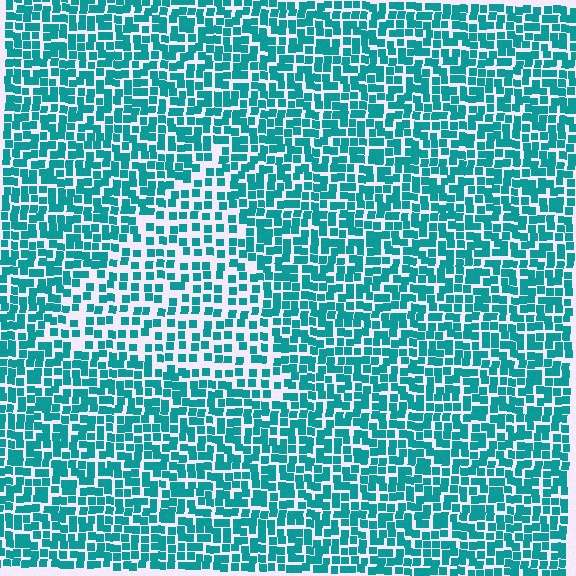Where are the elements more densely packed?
The elements are more densely packed outside the triangle boundary.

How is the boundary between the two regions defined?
The boundary is defined by a change in element density (approximately 1.7x ratio). All elements are the same color, size, and shape.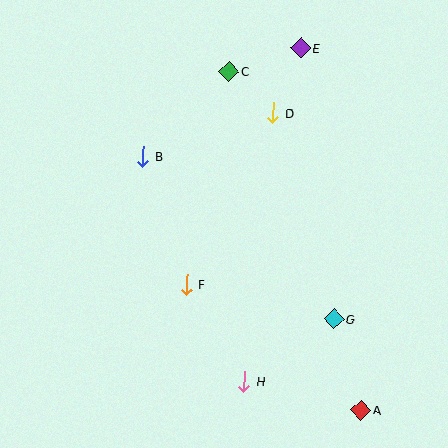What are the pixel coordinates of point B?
Point B is at (143, 156).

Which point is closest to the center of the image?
Point F at (186, 285) is closest to the center.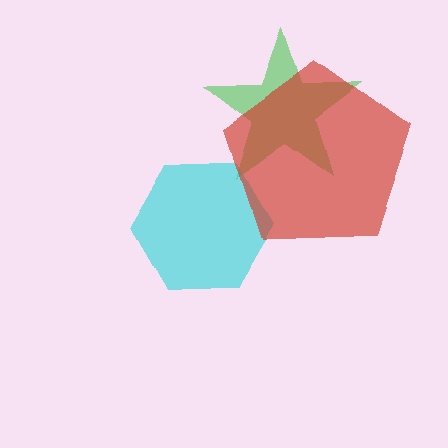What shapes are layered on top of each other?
The layered shapes are: a green star, a cyan hexagon, a red pentagon.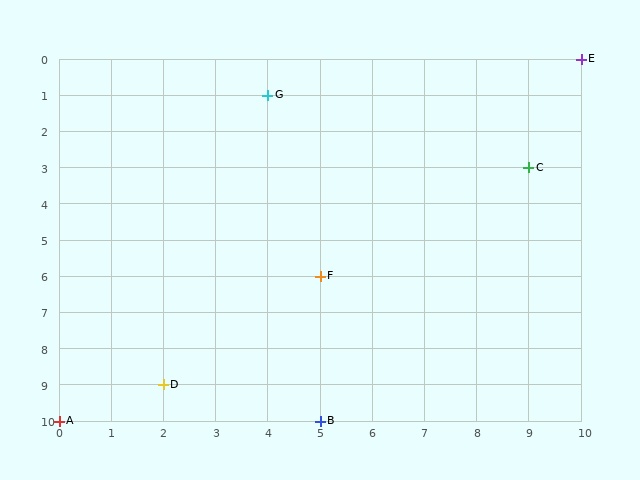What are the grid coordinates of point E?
Point E is at grid coordinates (10, 0).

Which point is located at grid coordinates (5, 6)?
Point F is at (5, 6).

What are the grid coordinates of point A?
Point A is at grid coordinates (0, 10).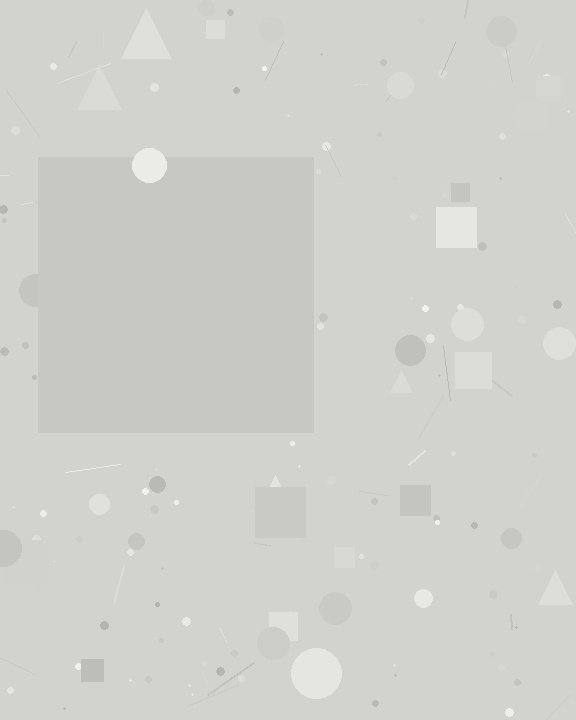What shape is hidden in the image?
A square is hidden in the image.